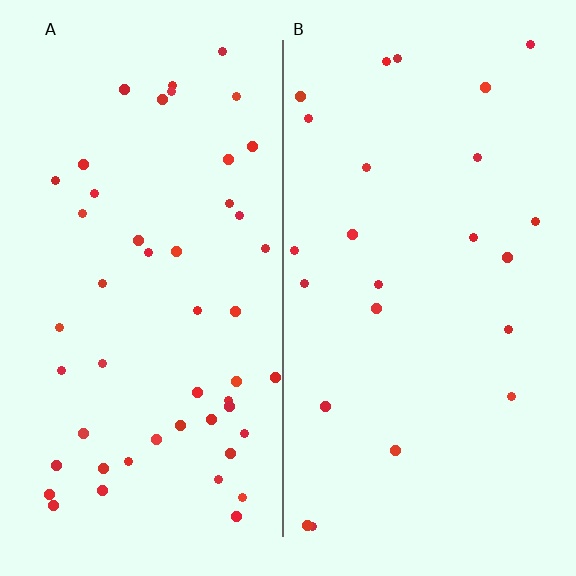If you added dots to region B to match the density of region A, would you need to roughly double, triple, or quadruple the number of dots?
Approximately double.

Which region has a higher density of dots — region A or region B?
A (the left).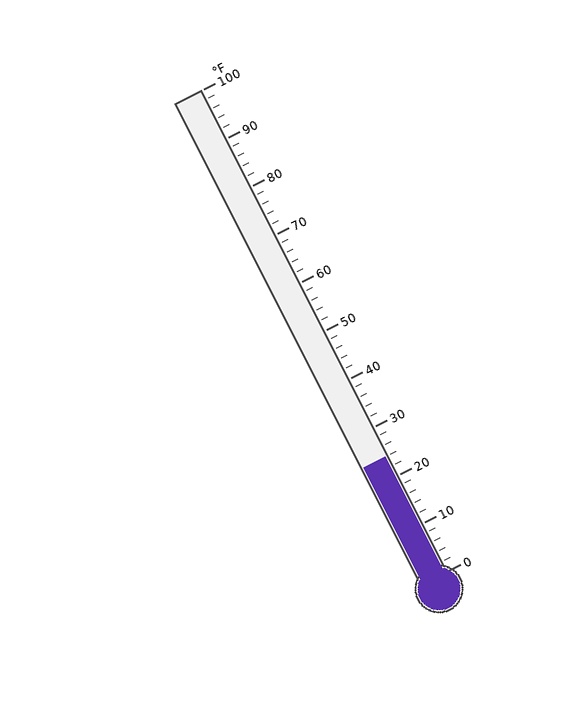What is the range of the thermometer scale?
The thermometer scale ranges from 0°F to 100°F.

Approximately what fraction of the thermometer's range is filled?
The thermometer is filled to approximately 25% of its range.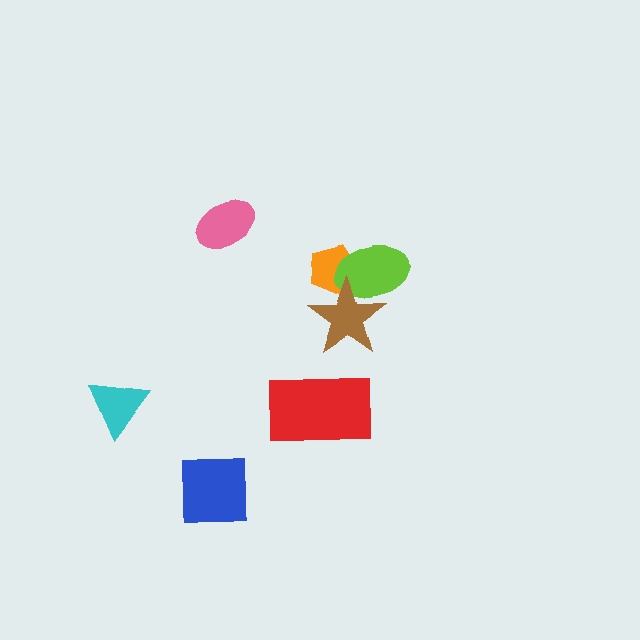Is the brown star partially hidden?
No, no other shape covers it.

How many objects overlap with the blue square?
0 objects overlap with the blue square.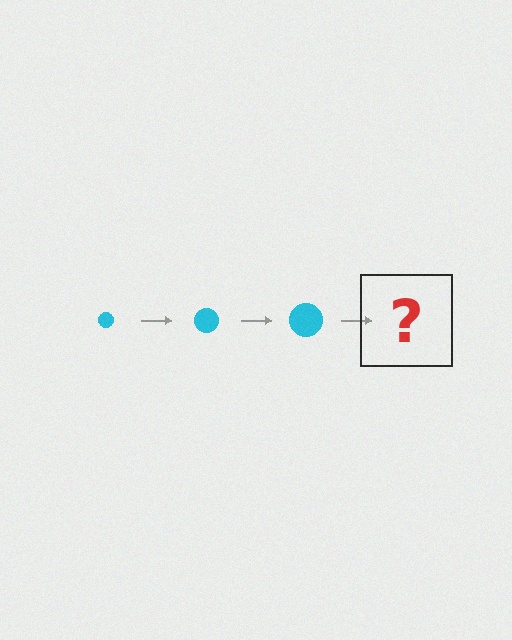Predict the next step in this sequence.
The next step is a cyan circle, larger than the previous one.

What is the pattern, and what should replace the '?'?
The pattern is that the circle gets progressively larger each step. The '?' should be a cyan circle, larger than the previous one.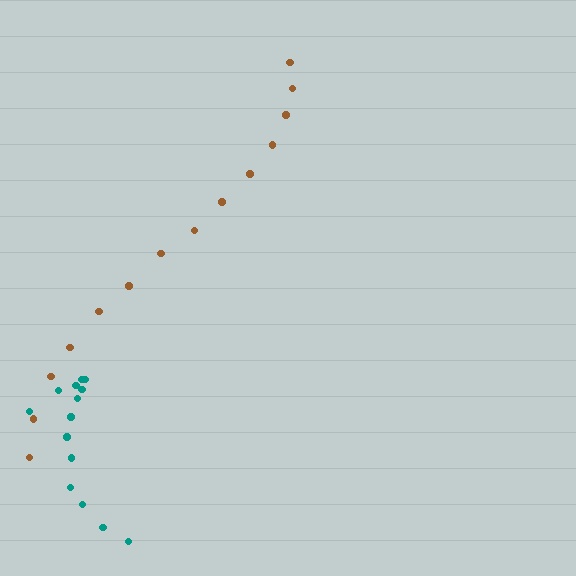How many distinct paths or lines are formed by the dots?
There are 2 distinct paths.